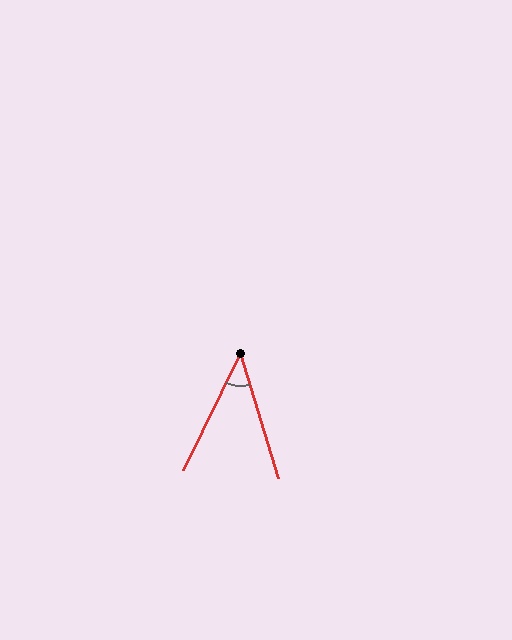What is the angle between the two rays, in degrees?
Approximately 43 degrees.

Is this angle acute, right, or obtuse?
It is acute.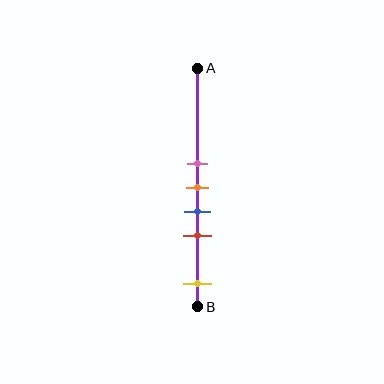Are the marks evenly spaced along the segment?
No, the marks are not evenly spaced.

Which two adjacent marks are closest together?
The pink and orange marks are the closest adjacent pair.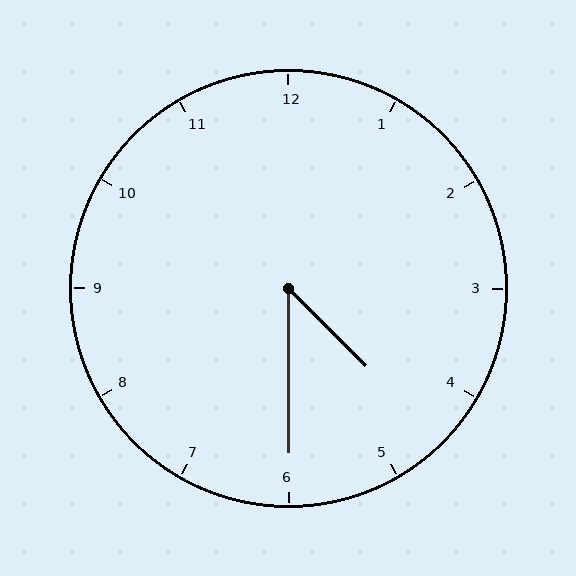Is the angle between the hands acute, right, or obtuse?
It is acute.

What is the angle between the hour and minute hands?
Approximately 45 degrees.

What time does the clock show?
4:30.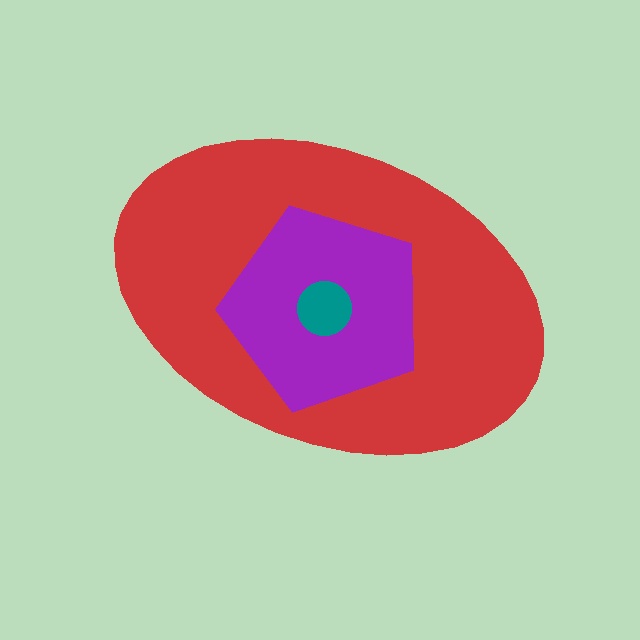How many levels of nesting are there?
3.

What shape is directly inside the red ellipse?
The purple pentagon.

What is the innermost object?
The teal circle.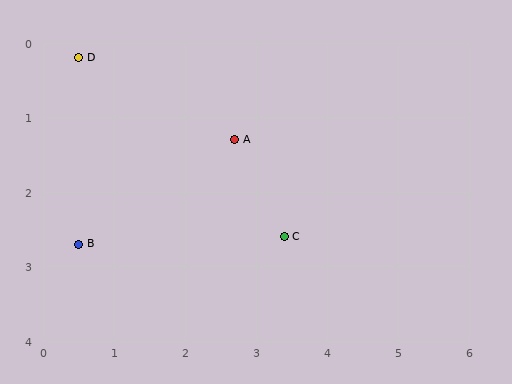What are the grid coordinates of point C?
Point C is at approximately (3.4, 2.6).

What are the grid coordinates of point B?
Point B is at approximately (0.5, 2.7).